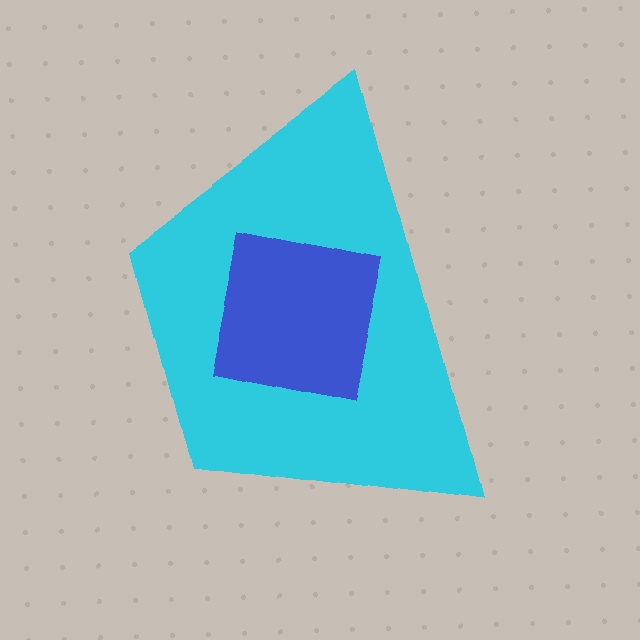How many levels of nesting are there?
2.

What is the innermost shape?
The blue square.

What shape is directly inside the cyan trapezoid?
The blue square.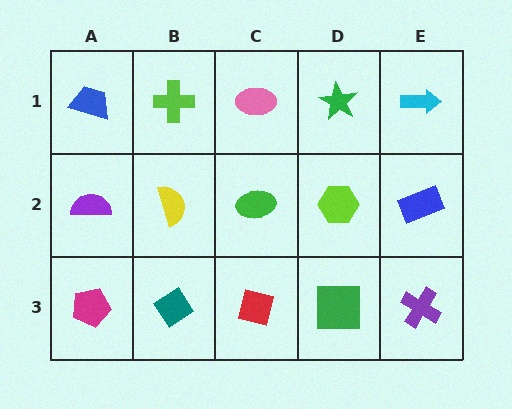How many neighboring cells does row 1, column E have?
2.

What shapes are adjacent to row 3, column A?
A purple semicircle (row 2, column A), a teal diamond (row 3, column B).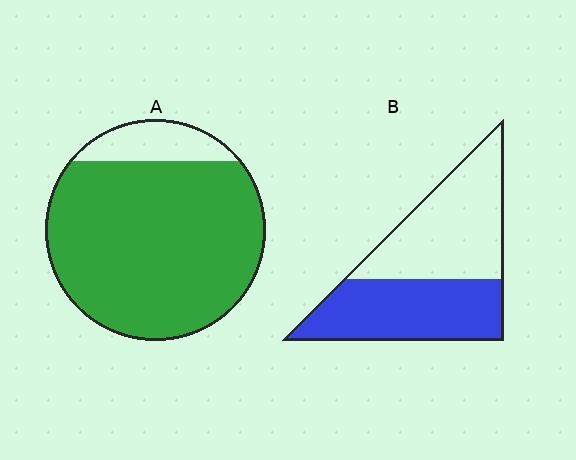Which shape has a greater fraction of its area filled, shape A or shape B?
Shape A.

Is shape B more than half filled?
Roughly half.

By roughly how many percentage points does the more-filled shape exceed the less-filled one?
By roughly 40 percentage points (A over B).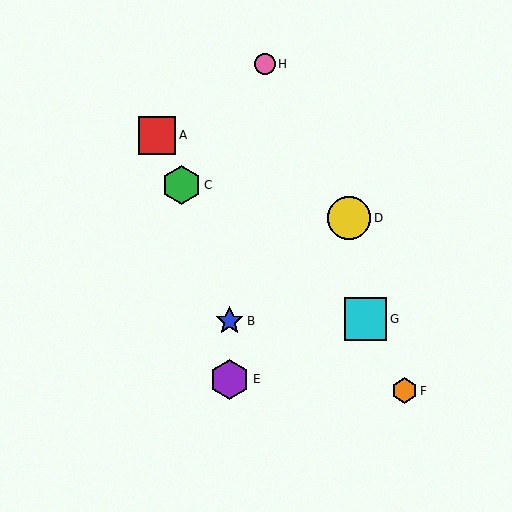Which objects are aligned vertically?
Objects B, E are aligned vertically.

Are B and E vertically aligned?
Yes, both are at x≈230.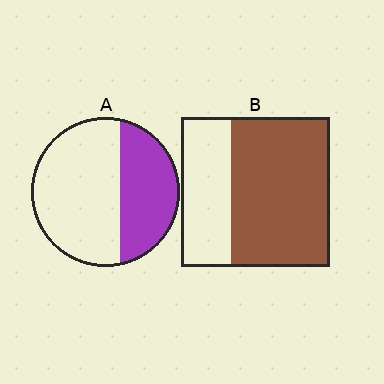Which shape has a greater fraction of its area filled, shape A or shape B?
Shape B.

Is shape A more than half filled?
No.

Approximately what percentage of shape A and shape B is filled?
A is approximately 40% and B is approximately 65%.